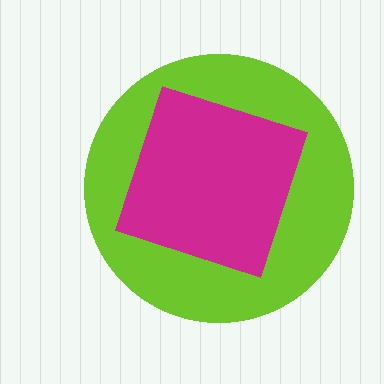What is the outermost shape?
The lime circle.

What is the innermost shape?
The magenta square.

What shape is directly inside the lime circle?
The magenta square.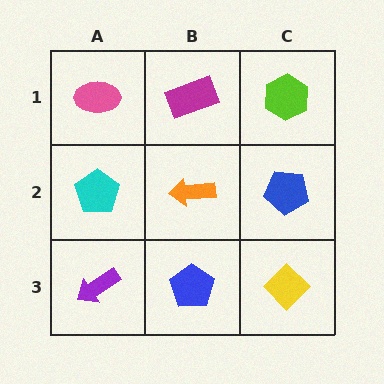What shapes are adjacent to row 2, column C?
A lime hexagon (row 1, column C), a yellow diamond (row 3, column C), an orange arrow (row 2, column B).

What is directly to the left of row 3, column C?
A blue pentagon.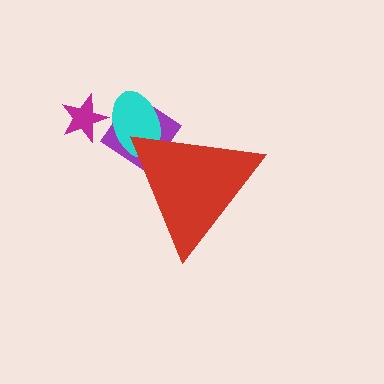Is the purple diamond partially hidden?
Yes, the purple diamond is partially hidden behind the red triangle.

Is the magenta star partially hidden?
No, the magenta star is fully visible.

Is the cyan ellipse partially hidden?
Yes, the cyan ellipse is partially hidden behind the red triangle.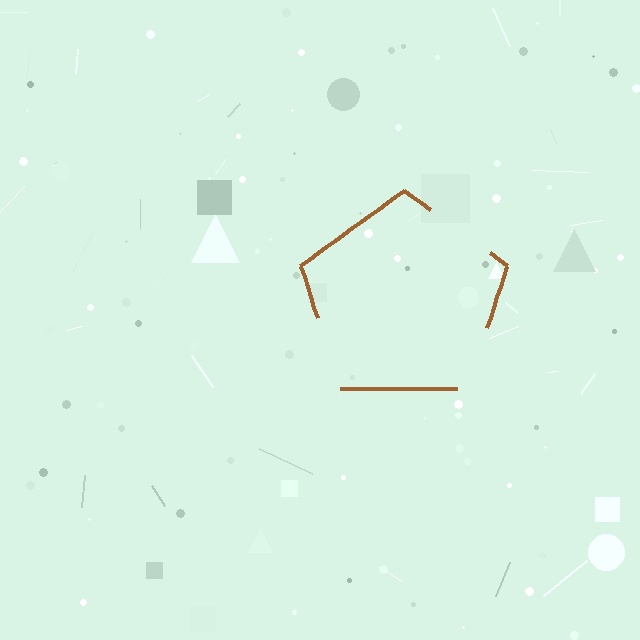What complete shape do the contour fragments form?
The contour fragments form a pentagon.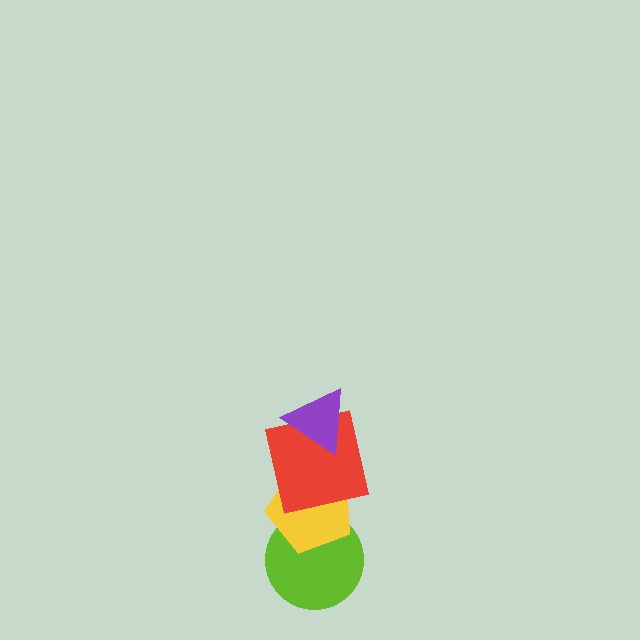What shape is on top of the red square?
The purple triangle is on top of the red square.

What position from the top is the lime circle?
The lime circle is 4th from the top.